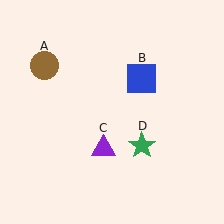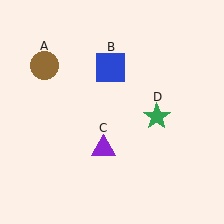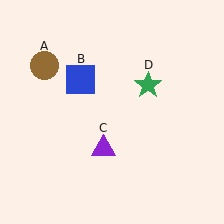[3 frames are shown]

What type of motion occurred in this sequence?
The blue square (object B), green star (object D) rotated counterclockwise around the center of the scene.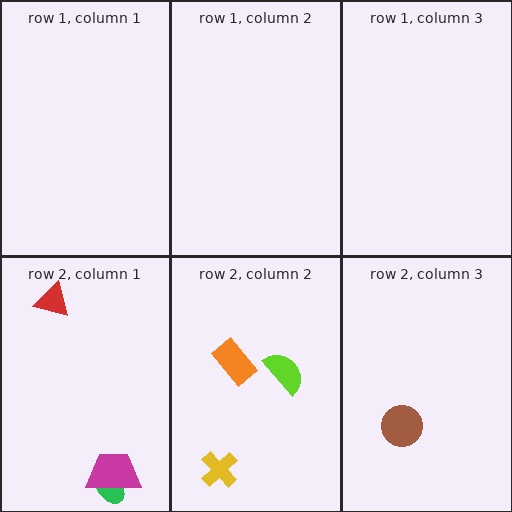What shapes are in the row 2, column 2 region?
The lime semicircle, the orange rectangle, the yellow cross.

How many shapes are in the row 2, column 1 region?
3.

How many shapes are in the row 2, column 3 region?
1.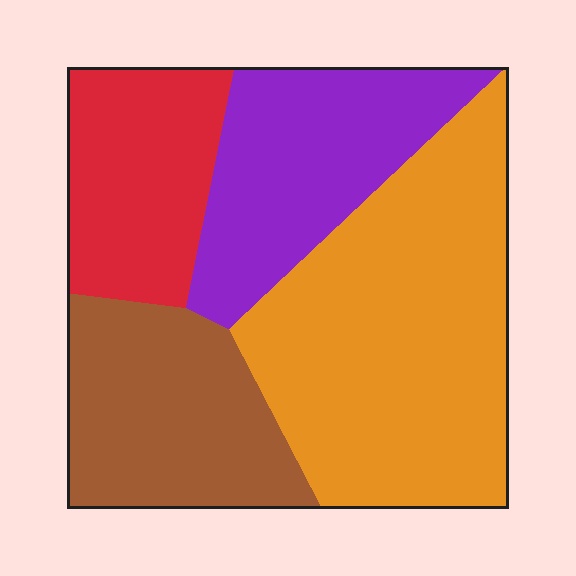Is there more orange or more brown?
Orange.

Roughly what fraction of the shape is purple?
Purple takes up about one fifth (1/5) of the shape.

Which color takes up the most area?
Orange, at roughly 40%.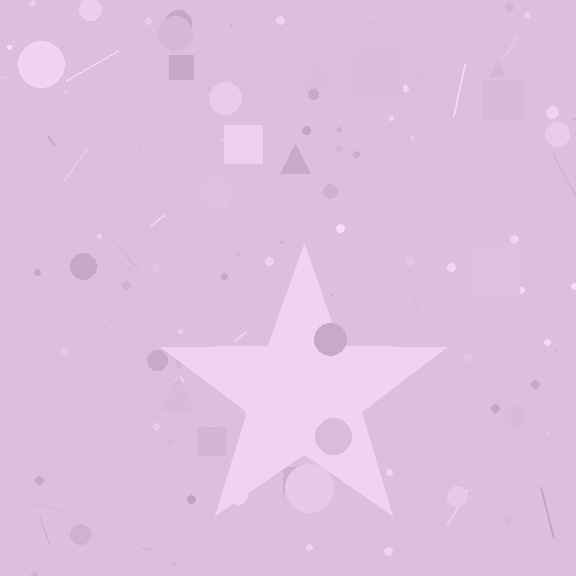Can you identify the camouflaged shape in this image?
The camouflaged shape is a star.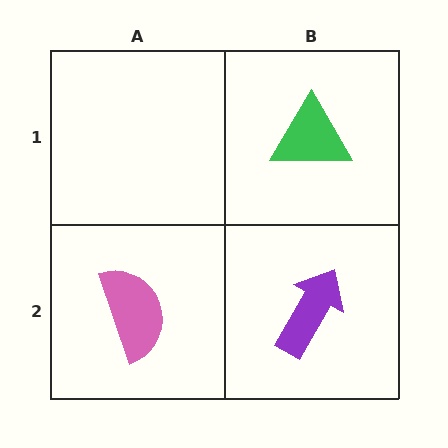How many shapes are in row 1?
1 shape.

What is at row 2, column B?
A purple arrow.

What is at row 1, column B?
A green triangle.